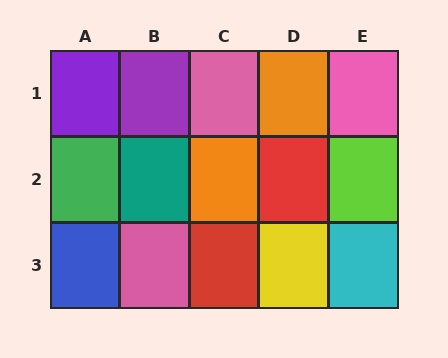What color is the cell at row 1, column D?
Orange.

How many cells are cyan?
1 cell is cyan.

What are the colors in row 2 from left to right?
Green, teal, orange, red, lime.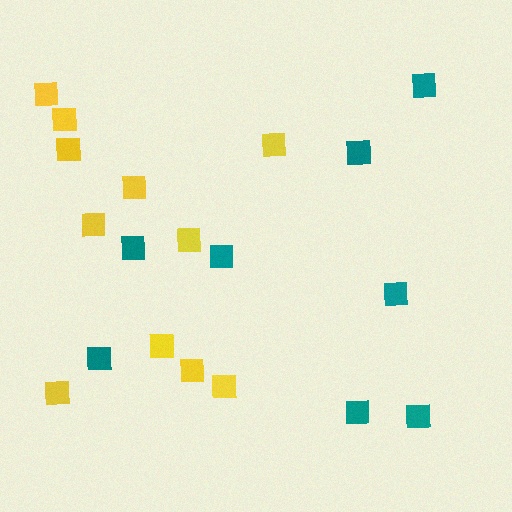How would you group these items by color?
There are 2 groups: one group of teal squares (8) and one group of yellow squares (11).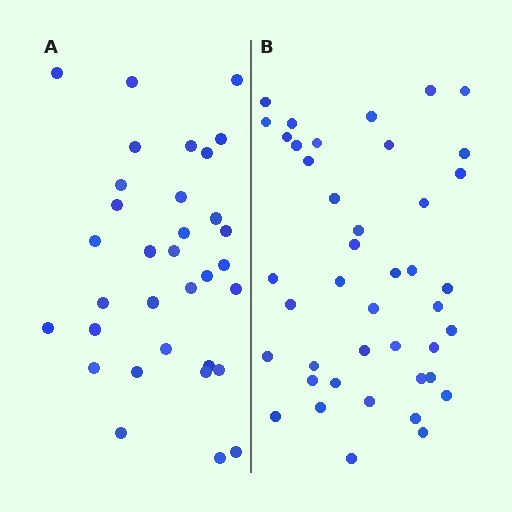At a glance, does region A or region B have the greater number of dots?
Region B (the right region) has more dots.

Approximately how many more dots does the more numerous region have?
Region B has roughly 8 or so more dots than region A.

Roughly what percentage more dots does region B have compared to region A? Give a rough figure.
About 25% more.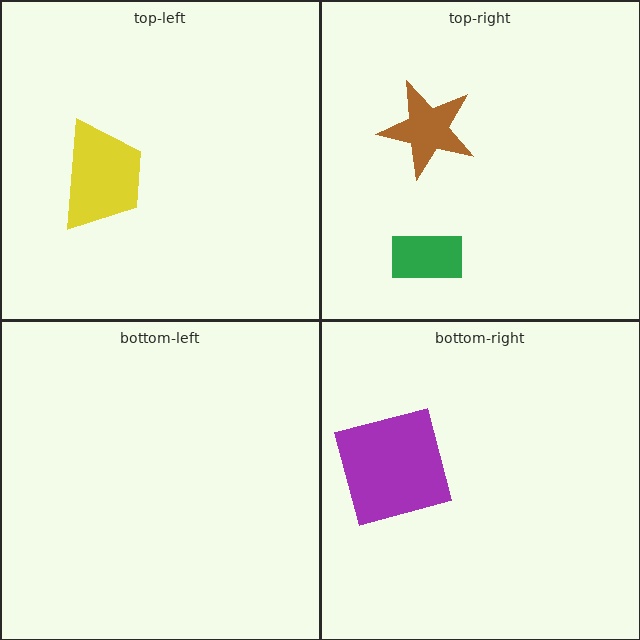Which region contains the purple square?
The bottom-right region.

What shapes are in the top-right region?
The brown star, the green rectangle.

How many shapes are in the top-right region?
2.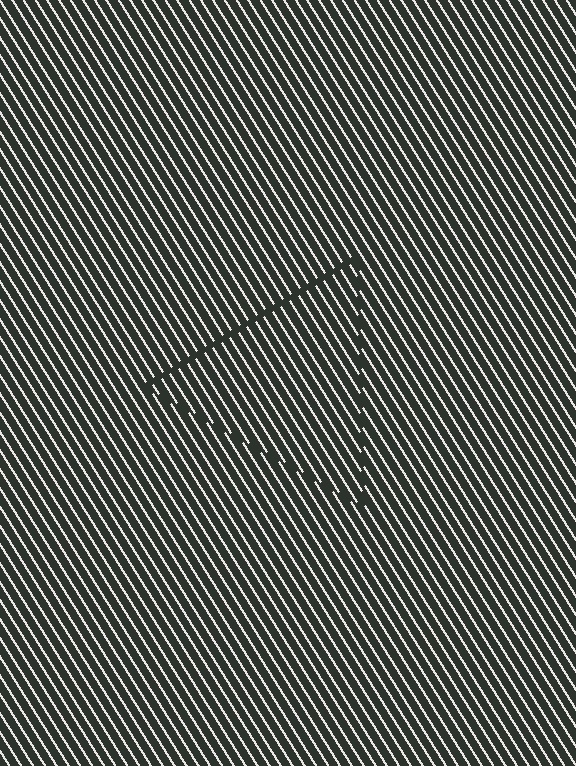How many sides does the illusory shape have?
3 sides — the line-ends trace a triangle.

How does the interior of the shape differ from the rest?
The interior of the shape contains the same grating, shifted by half a period — the contour is defined by the phase discontinuity where line-ends from the inner and outer gratings abut.